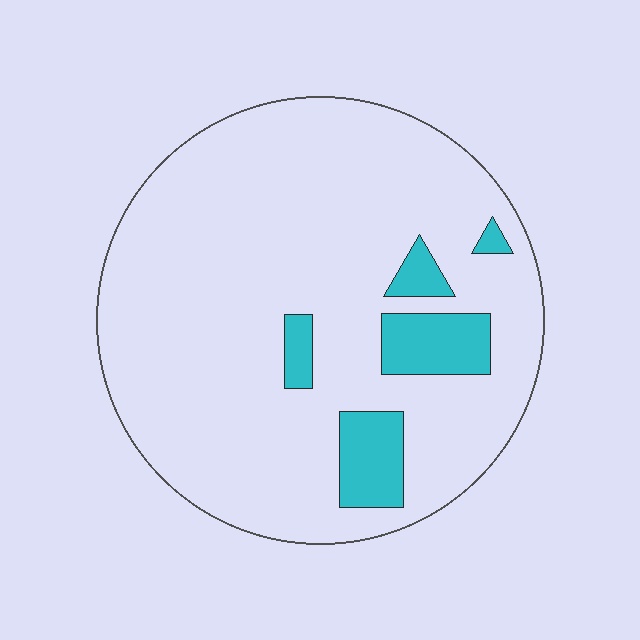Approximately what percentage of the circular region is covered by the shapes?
Approximately 10%.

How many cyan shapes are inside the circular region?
5.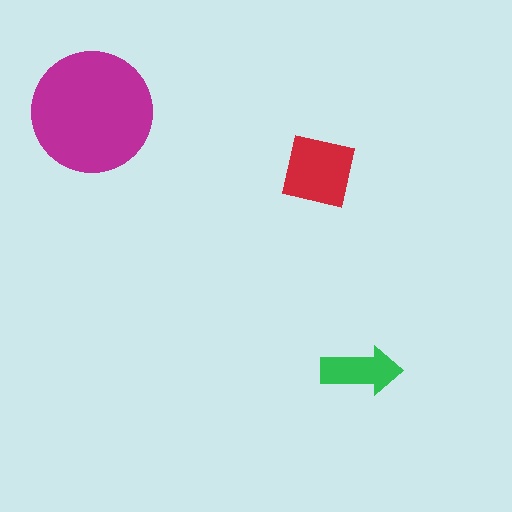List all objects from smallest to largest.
The green arrow, the red square, the magenta circle.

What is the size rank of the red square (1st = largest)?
2nd.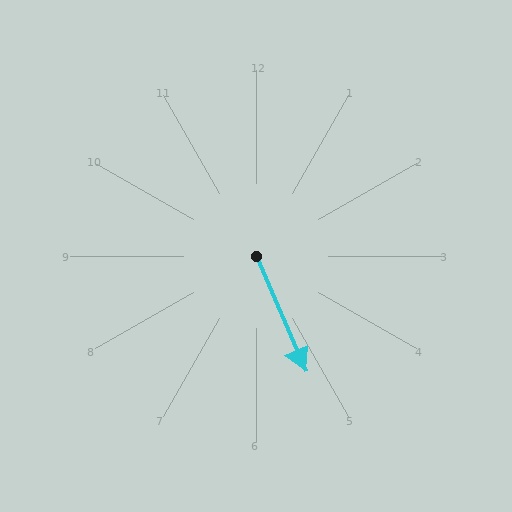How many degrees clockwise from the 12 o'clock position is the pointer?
Approximately 157 degrees.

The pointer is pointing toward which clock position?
Roughly 5 o'clock.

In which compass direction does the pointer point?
Southeast.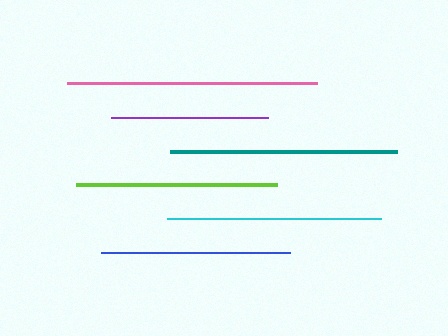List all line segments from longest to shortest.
From longest to shortest: pink, teal, cyan, lime, blue, purple.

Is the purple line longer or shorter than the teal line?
The teal line is longer than the purple line.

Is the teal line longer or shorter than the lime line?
The teal line is longer than the lime line.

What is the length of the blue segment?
The blue segment is approximately 188 pixels long.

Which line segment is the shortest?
The purple line is the shortest at approximately 157 pixels.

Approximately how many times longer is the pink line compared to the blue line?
The pink line is approximately 1.3 times the length of the blue line.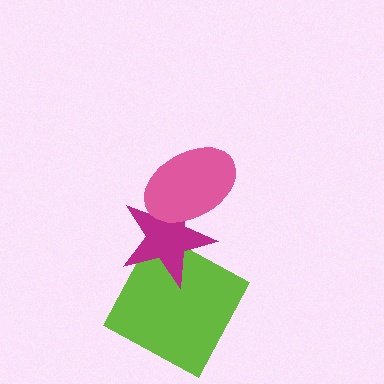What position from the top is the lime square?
The lime square is 3rd from the top.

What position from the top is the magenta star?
The magenta star is 2nd from the top.